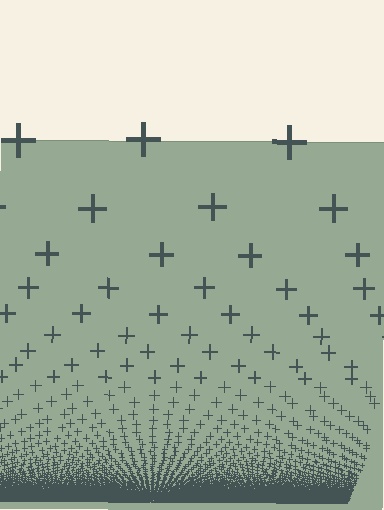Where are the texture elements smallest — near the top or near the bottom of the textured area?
Near the bottom.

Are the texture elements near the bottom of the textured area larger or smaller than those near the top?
Smaller. The gradient is inverted — elements near the bottom are smaller and denser.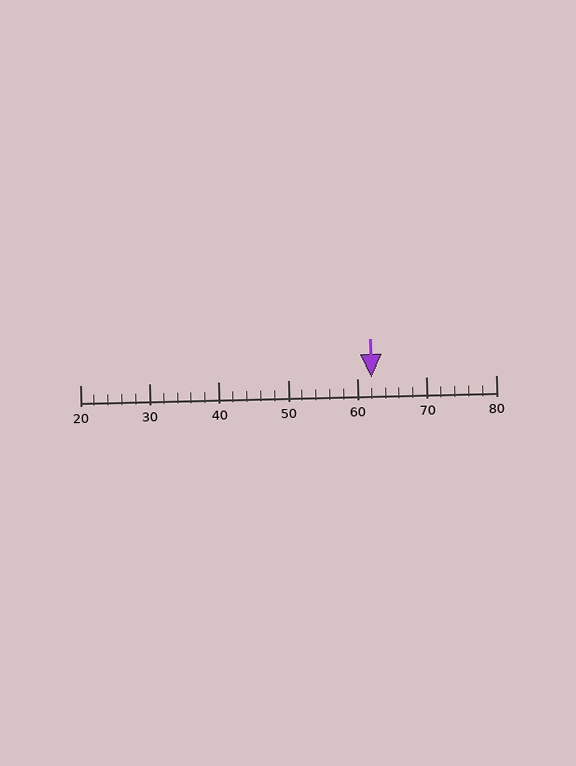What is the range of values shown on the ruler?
The ruler shows values from 20 to 80.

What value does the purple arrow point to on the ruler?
The purple arrow points to approximately 62.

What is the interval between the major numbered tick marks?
The major tick marks are spaced 10 units apart.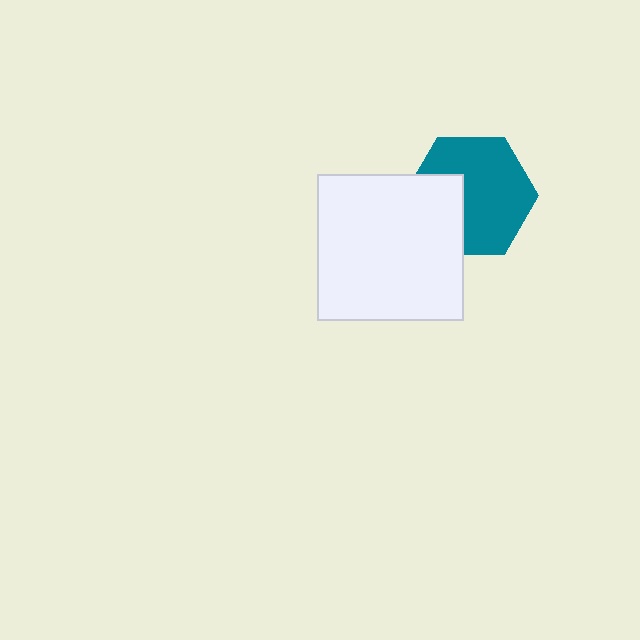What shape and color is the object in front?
The object in front is a white square.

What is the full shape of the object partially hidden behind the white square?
The partially hidden object is a teal hexagon.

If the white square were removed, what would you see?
You would see the complete teal hexagon.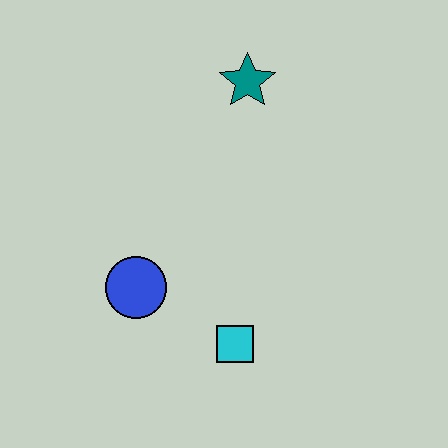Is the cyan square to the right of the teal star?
No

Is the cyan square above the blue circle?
No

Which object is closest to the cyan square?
The blue circle is closest to the cyan square.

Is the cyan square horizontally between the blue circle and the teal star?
Yes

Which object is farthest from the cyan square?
The teal star is farthest from the cyan square.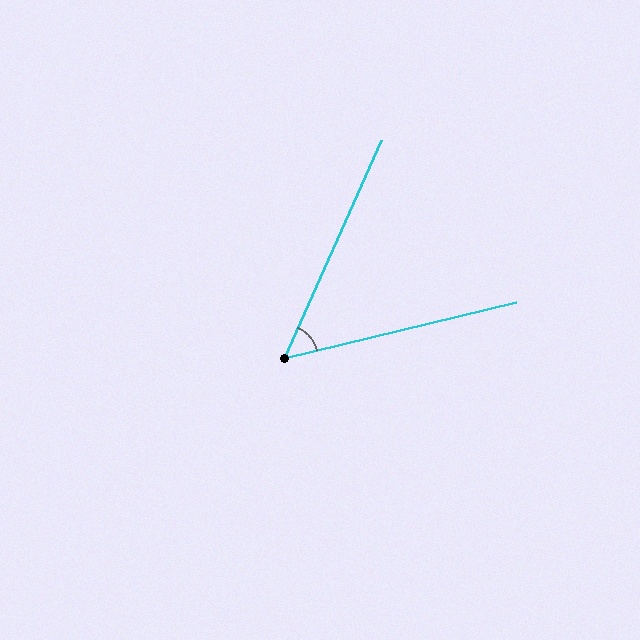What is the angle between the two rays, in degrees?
Approximately 52 degrees.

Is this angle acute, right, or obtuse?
It is acute.